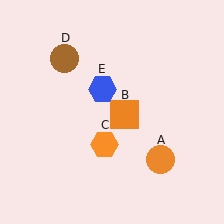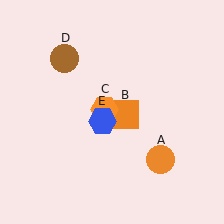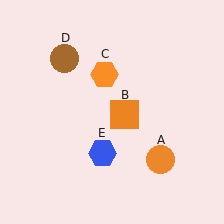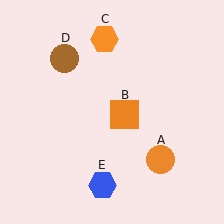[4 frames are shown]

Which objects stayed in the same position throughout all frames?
Orange circle (object A) and orange square (object B) and brown circle (object D) remained stationary.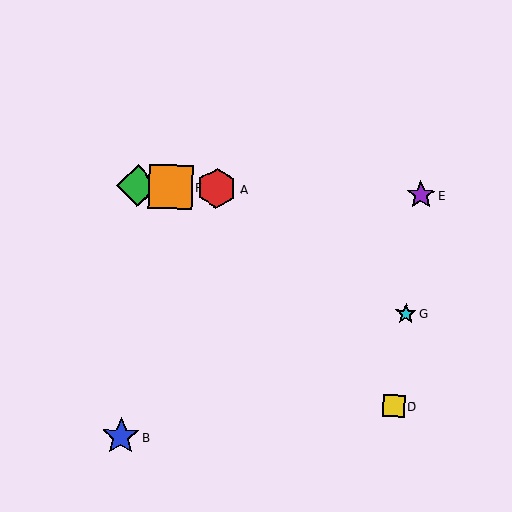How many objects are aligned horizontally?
4 objects (A, C, E, F) are aligned horizontally.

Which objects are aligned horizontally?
Objects A, C, E, F are aligned horizontally.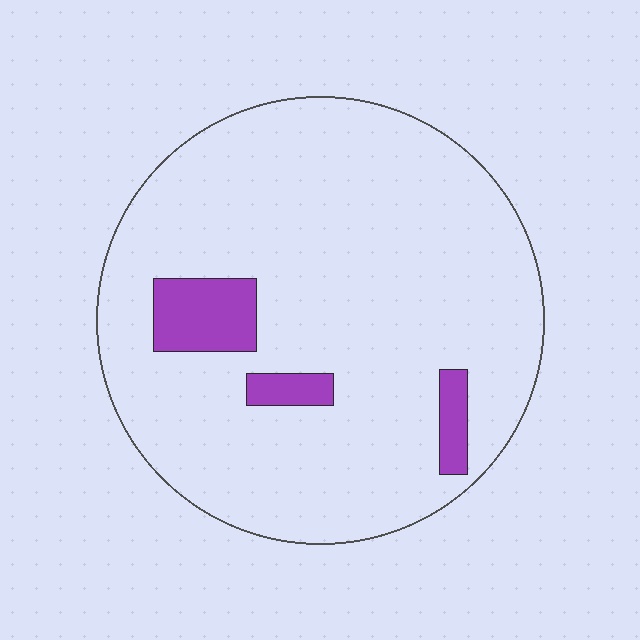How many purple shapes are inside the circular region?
3.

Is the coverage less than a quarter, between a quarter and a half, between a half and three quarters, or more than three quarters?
Less than a quarter.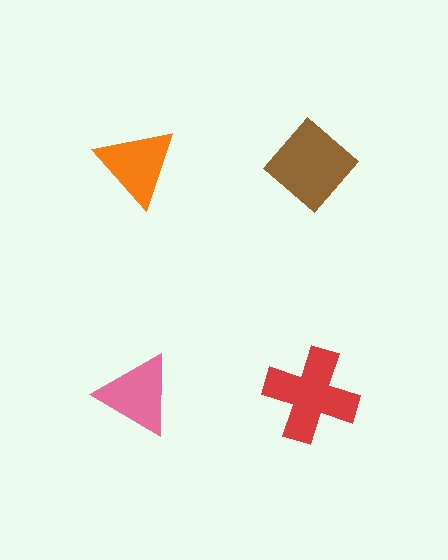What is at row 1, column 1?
An orange triangle.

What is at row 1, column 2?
A brown diamond.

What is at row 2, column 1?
A pink triangle.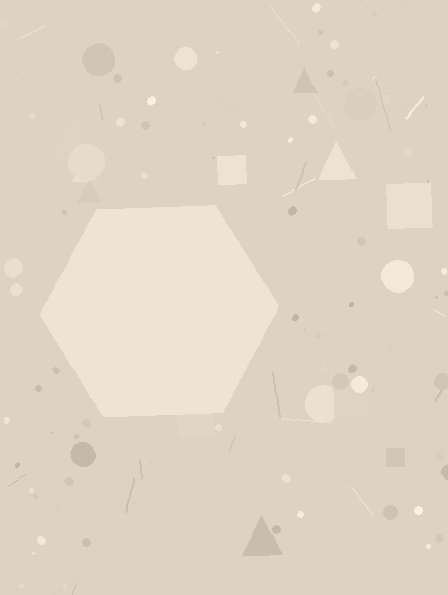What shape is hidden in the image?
A hexagon is hidden in the image.